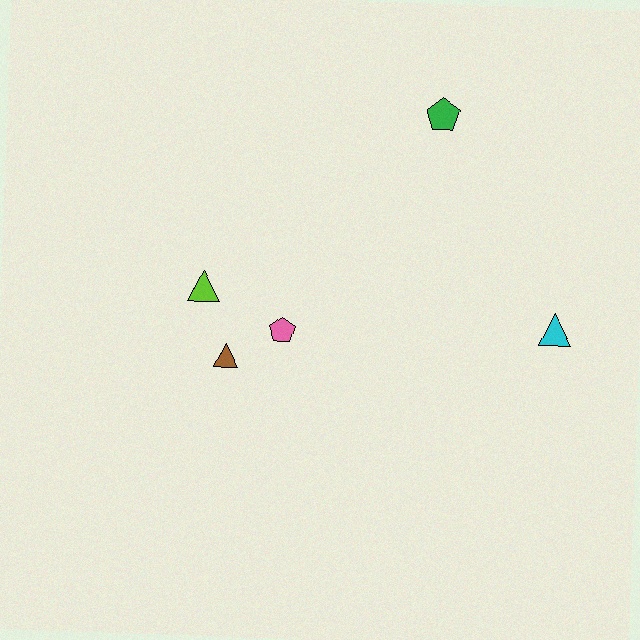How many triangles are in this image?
There are 3 triangles.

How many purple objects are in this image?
There are no purple objects.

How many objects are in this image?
There are 5 objects.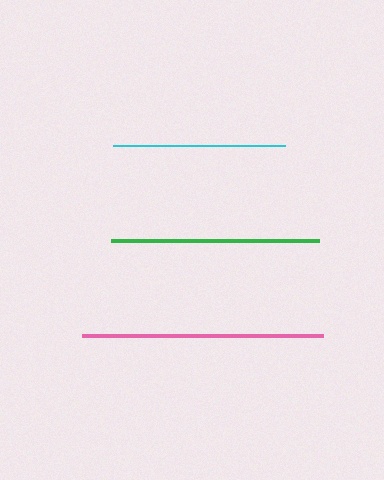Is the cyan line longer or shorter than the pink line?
The pink line is longer than the cyan line.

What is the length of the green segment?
The green segment is approximately 208 pixels long.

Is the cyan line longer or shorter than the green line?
The green line is longer than the cyan line.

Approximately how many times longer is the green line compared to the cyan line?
The green line is approximately 1.2 times the length of the cyan line.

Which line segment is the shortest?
The cyan line is the shortest at approximately 171 pixels.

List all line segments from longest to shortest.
From longest to shortest: pink, green, cyan.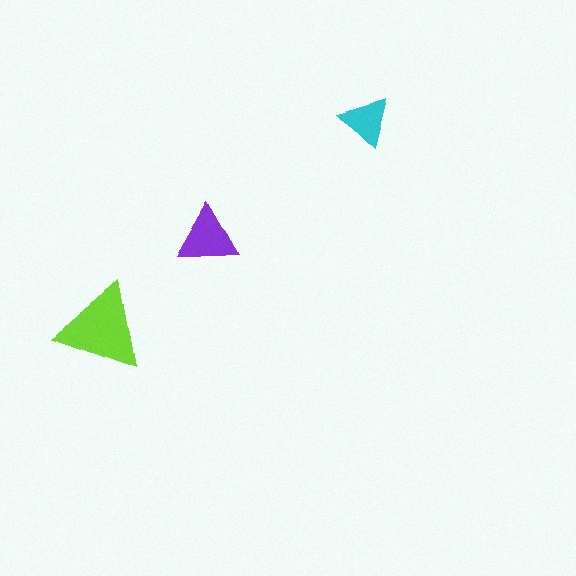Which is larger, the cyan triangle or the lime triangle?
The lime one.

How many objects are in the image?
There are 3 objects in the image.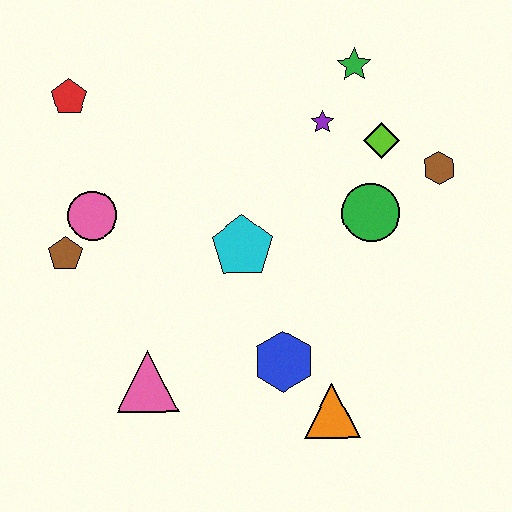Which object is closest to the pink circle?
The brown pentagon is closest to the pink circle.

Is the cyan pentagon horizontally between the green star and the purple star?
No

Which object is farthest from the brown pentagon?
The brown hexagon is farthest from the brown pentagon.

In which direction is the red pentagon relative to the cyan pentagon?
The red pentagon is to the left of the cyan pentagon.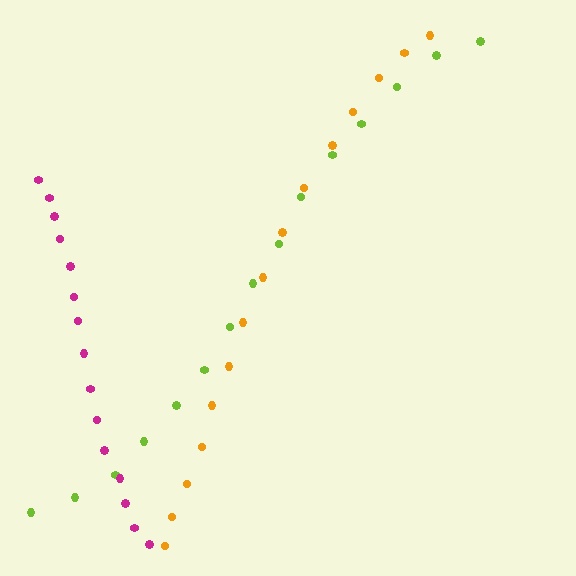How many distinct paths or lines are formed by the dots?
There are 3 distinct paths.